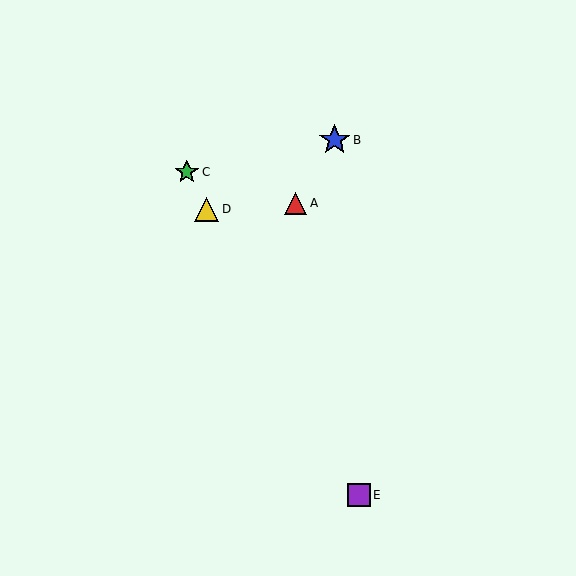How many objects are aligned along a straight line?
3 objects (C, D, E) are aligned along a straight line.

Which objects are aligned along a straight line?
Objects C, D, E are aligned along a straight line.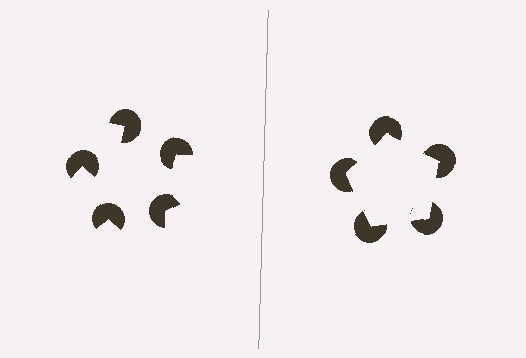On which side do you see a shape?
An illusory pentagon appears on the right side. On the left side the wedge cuts are rotated, so no coherent shape forms.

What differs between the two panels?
The pac-man discs are positioned identically on both sides; only the wedge orientations differ. On the right they align to a pentagon; on the left they are misaligned.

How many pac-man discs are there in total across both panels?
10 — 5 on each side.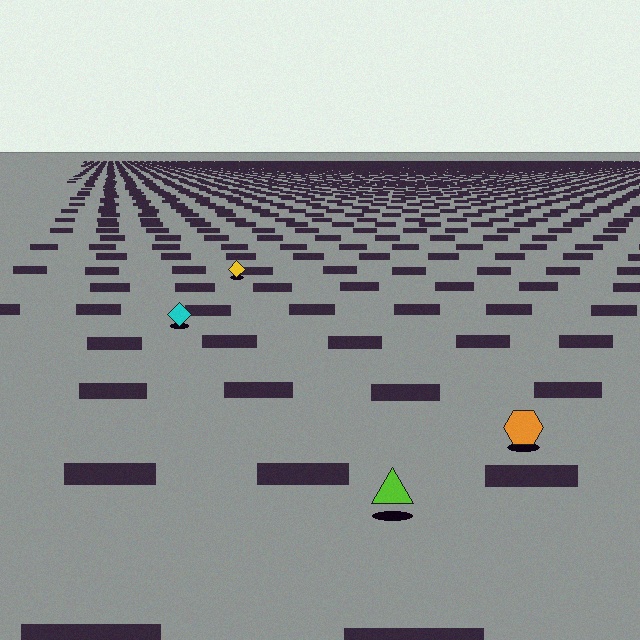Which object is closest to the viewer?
The lime triangle is closest. The texture marks near it are larger and more spread out.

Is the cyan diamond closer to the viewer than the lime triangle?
No. The lime triangle is closer — you can tell from the texture gradient: the ground texture is coarser near it.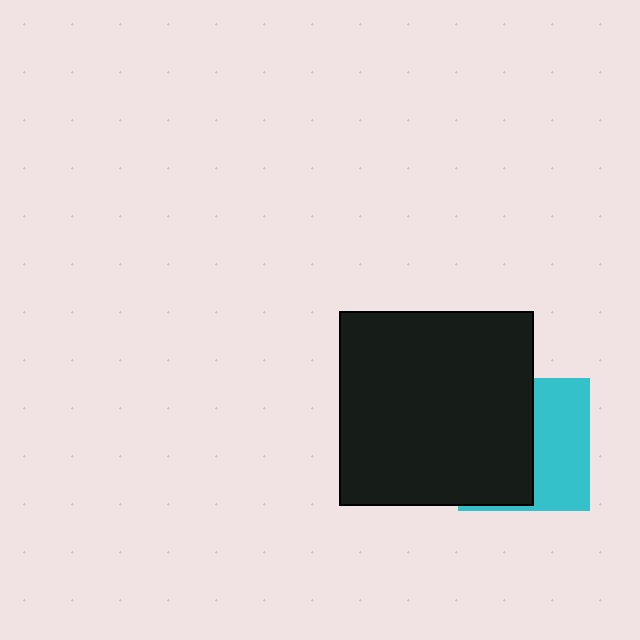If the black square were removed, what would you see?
You would see the complete cyan square.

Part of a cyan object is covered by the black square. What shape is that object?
It is a square.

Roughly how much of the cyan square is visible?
About half of it is visible (roughly 45%).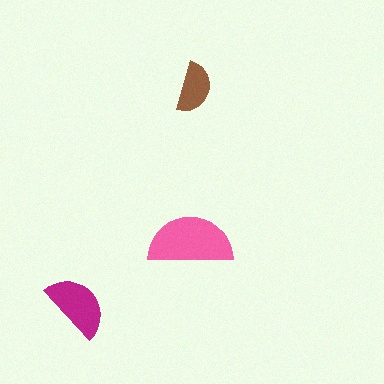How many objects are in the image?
There are 3 objects in the image.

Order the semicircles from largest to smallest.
the pink one, the magenta one, the brown one.